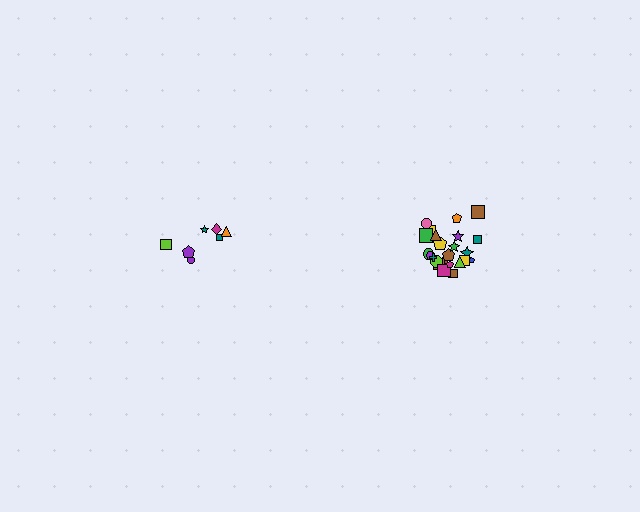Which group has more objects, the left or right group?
The right group.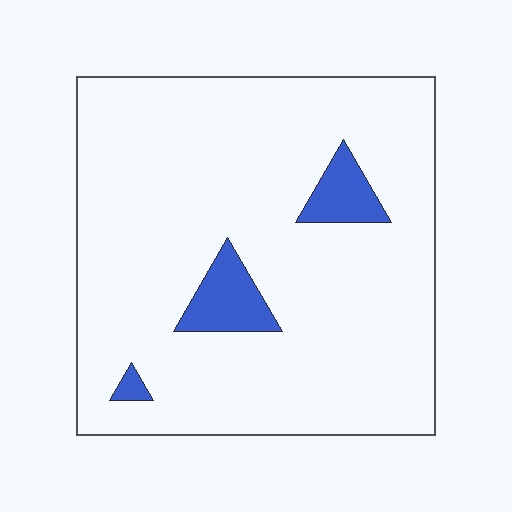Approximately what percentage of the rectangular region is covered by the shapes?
Approximately 10%.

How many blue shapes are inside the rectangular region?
3.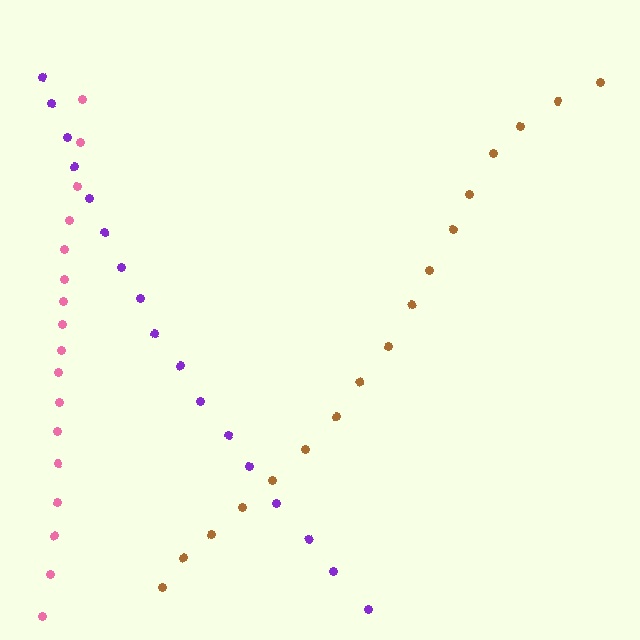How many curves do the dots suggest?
There are 3 distinct paths.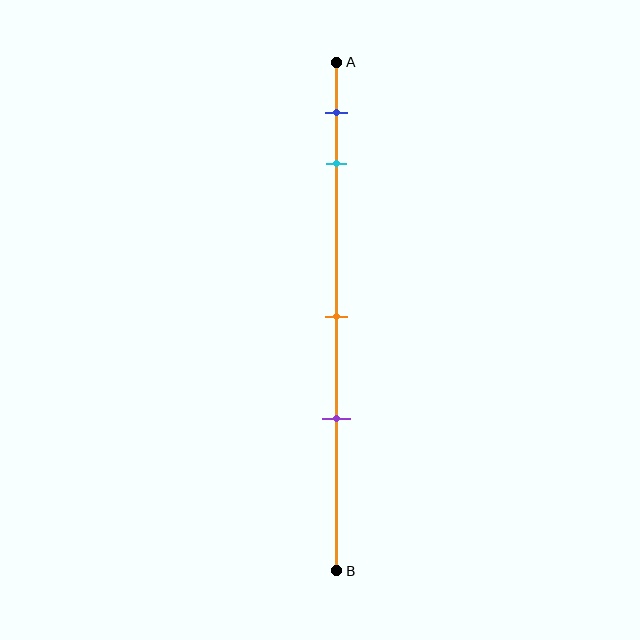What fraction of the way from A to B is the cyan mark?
The cyan mark is approximately 20% (0.2) of the way from A to B.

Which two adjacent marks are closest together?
The blue and cyan marks are the closest adjacent pair.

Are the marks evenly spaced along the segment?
No, the marks are not evenly spaced.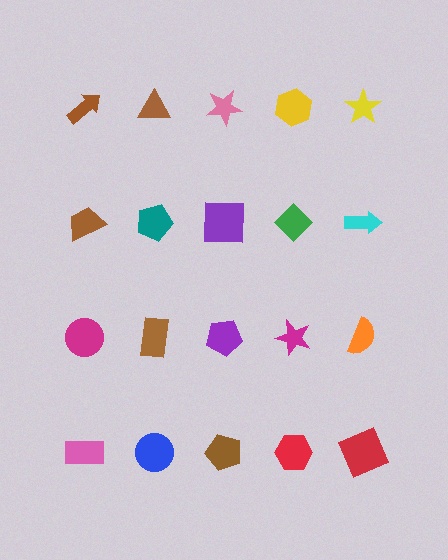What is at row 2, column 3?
A purple square.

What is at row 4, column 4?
A red hexagon.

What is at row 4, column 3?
A brown pentagon.